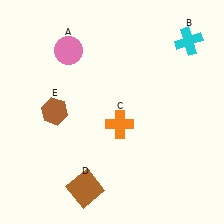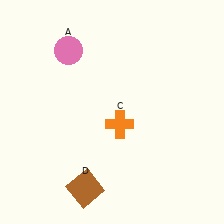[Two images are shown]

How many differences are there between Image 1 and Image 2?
There are 2 differences between the two images.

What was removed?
The brown hexagon (E), the cyan cross (B) were removed in Image 2.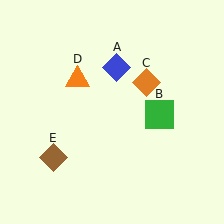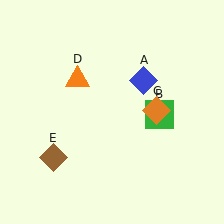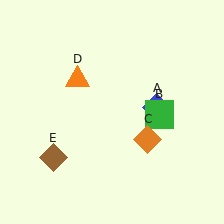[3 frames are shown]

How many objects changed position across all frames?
2 objects changed position: blue diamond (object A), orange diamond (object C).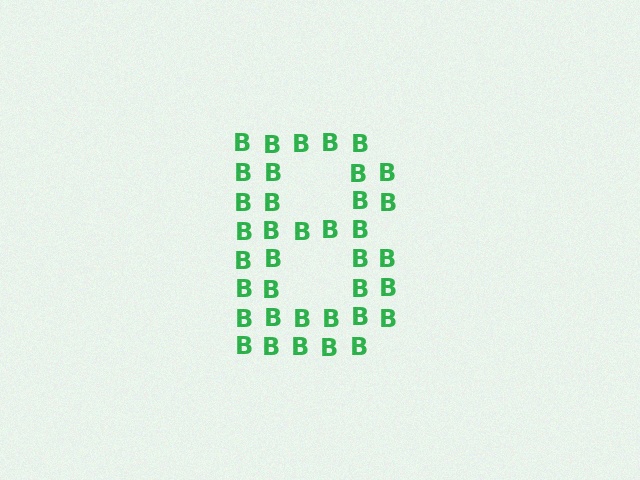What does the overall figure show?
The overall figure shows the letter B.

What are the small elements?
The small elements are letter B's.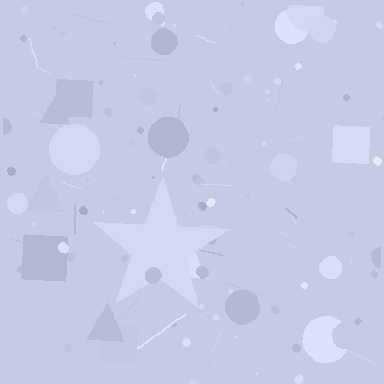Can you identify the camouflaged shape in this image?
The camouflaged shape is a star.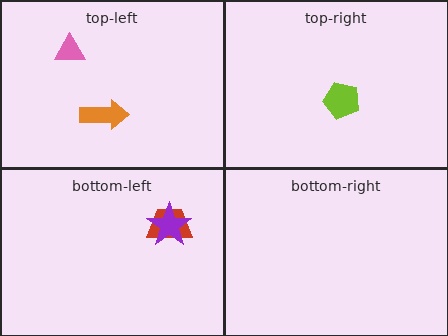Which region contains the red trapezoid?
The bottom-left region.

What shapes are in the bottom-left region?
The red trapezoid, the purple star.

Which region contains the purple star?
The bottom-left region.